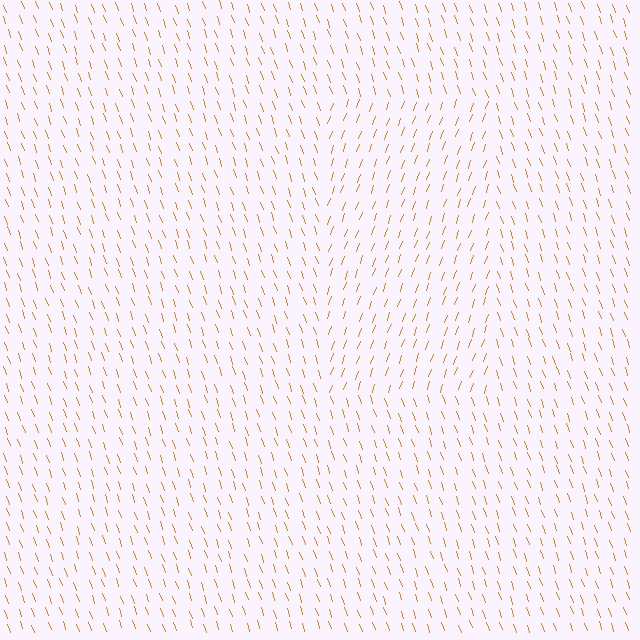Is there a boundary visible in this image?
Yes, there is a texture boundary formed by a change in line orientation.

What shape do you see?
I see a rectangle.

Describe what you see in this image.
The image is filled with small orange line segments. A rectangle region in the image has lines oriented differently from the surrounding lines, creating a visible texture boundary.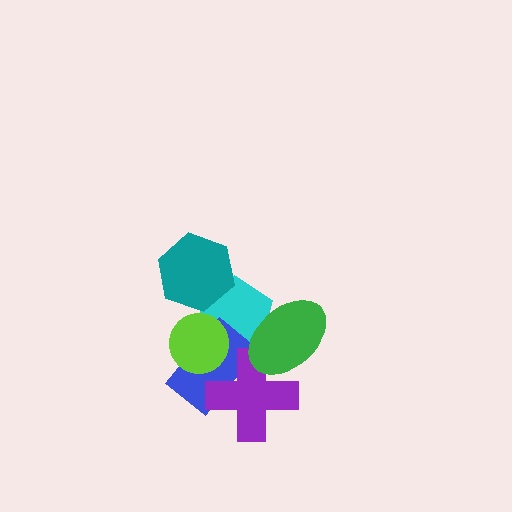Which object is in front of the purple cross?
The green ellipse is in front of the purple cross.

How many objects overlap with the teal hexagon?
1 object overlaps with the teal hexagon.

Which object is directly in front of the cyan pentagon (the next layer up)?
The blue rectangle is directly in front of the cyan pentagon.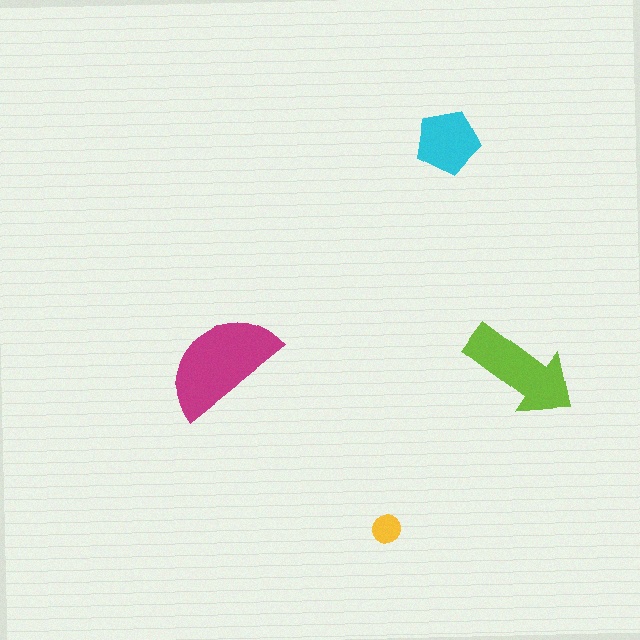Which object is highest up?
The cyan pentagon is topmost.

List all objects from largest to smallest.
The magenta semicircle, the lime arrow, the cyan pentagon, the yellow circle.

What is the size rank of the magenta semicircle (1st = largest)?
1st.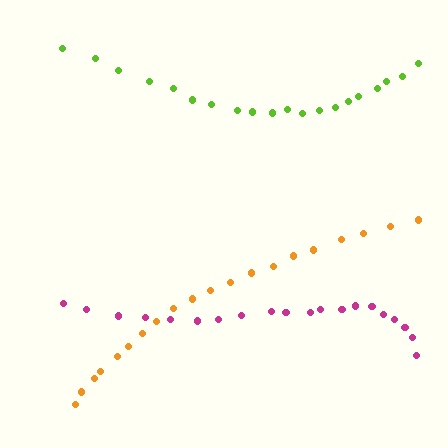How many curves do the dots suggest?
There are 3 distinct paths.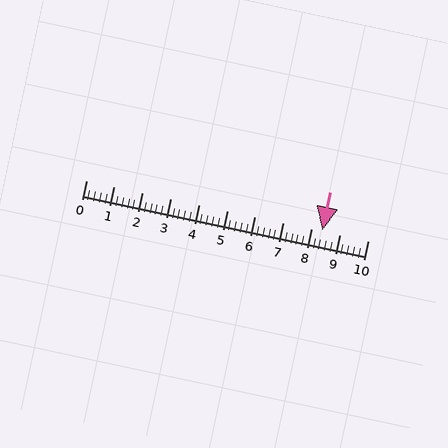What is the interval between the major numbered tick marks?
The major tick marks are spaced 1 units apart.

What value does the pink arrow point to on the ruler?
The pink arrow points to approximately 8.4.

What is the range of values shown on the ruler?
The ruler shows values from 0 to 10.